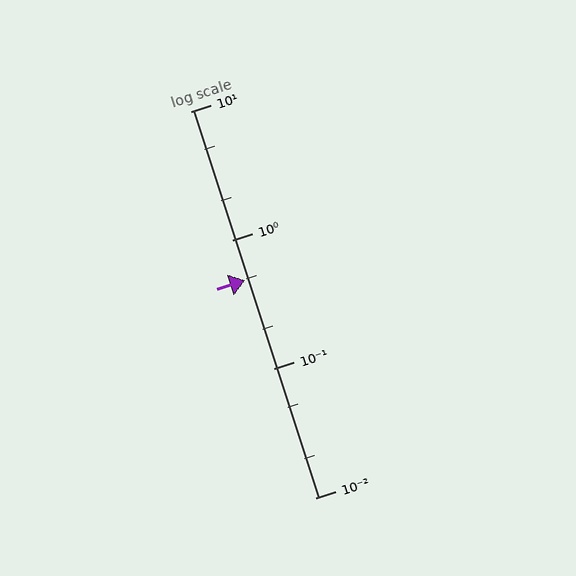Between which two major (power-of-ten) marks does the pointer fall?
The pointer is between 0.1 and 1.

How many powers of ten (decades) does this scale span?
The scale spans 3 decades, from 0.01 to 10.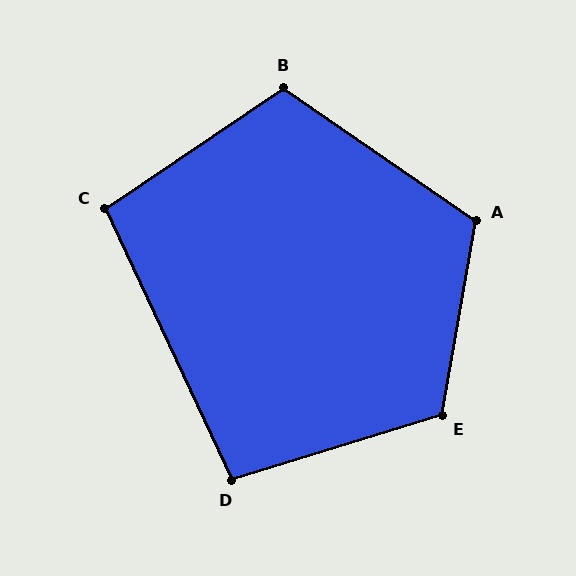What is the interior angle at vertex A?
Approximately 114 degrees (obtuse).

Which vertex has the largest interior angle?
E, at approximately 117 degrees.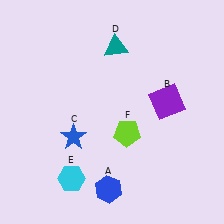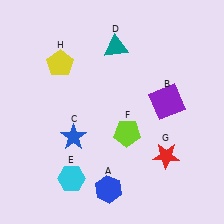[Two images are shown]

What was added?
A red star (G), a yellow pentagon (H) were added in Image 2.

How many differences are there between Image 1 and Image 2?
There are 2 differences between the two images.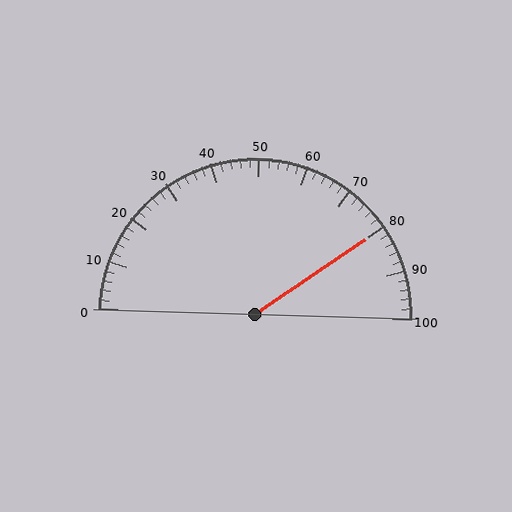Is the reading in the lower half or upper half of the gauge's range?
The reading is in the upper half of the range (0 to 100).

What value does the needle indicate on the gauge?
The needle indicates approximately 80.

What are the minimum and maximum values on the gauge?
The gauge ranges from 0 to 100.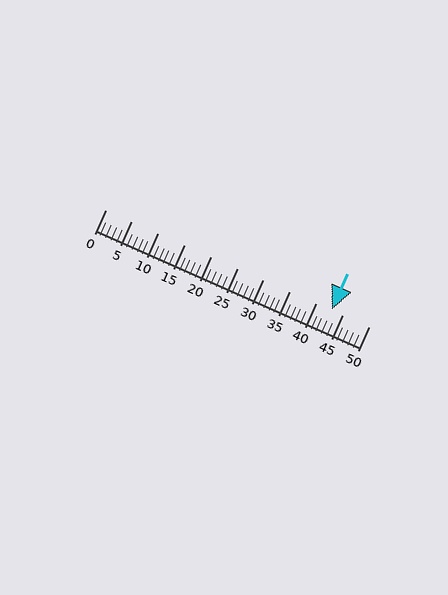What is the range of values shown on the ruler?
The ruler shows values from 0 to 50.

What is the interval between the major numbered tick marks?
The major tick marks are spaced 5 units apart.